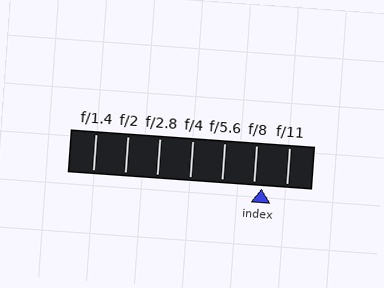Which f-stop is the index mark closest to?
The index mark is closest to f/8.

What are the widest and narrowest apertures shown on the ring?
The widest aperture shown is f/1.4 and the narrowest is f/11.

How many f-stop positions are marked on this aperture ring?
There are 7 f-stop positions marked.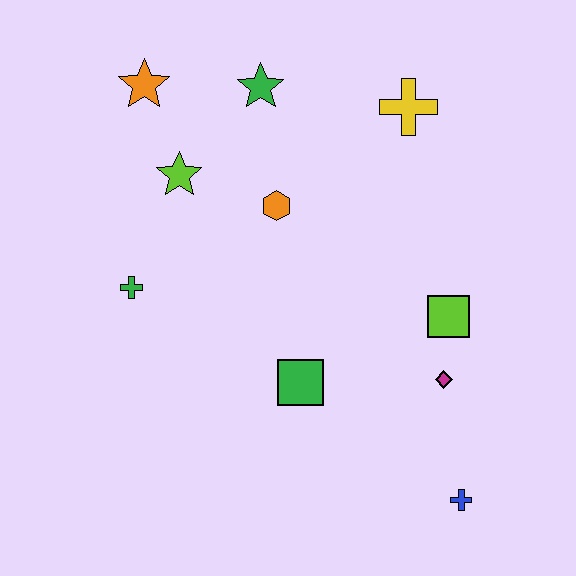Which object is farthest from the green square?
The orange star is farthest from the green square.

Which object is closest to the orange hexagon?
The lime star is closest to the orange hexagon.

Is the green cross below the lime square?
No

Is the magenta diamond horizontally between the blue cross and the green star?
Yes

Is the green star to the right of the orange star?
Yes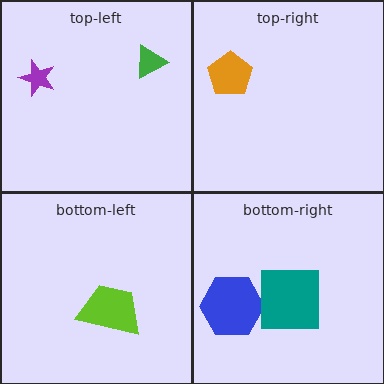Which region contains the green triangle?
The top-left region.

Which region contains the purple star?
The top-left region.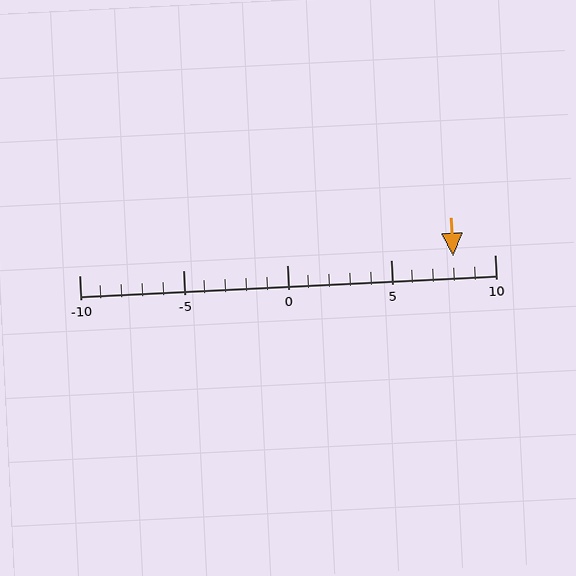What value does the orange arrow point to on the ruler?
The orange arrow points to approximately 8.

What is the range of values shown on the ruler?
The ruler shows values from -10 to 10.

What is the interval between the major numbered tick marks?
The major tick marks are spaced 5 units apart.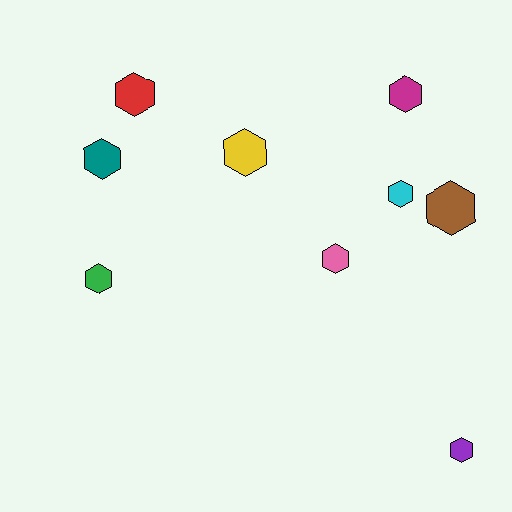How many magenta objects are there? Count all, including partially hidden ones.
There is 1 magenta object.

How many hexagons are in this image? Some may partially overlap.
There are 9 hexagons.